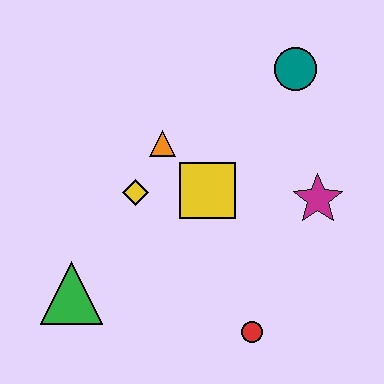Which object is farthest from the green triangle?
The teal circle is farthest from the green triangle.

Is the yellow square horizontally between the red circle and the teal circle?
No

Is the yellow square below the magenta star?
No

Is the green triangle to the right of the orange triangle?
No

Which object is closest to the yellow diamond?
The orange triangle is closest to the yellow diamond.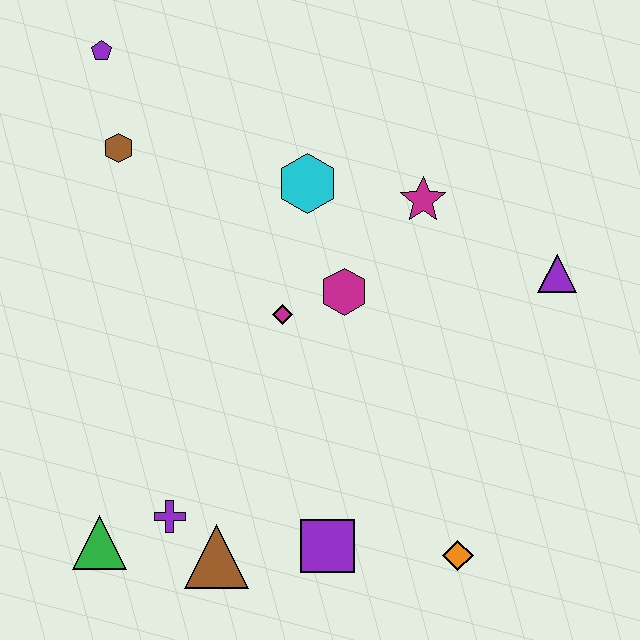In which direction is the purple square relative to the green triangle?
The purple square is to the right of the green triangle.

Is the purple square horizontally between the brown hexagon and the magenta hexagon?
Yes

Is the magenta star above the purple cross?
Yes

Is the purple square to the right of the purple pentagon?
Yes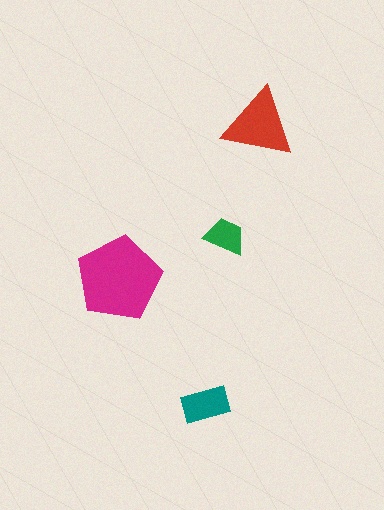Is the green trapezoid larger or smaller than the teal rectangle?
Smaller.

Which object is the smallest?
The green trapezoid.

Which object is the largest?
The magenta pentagon.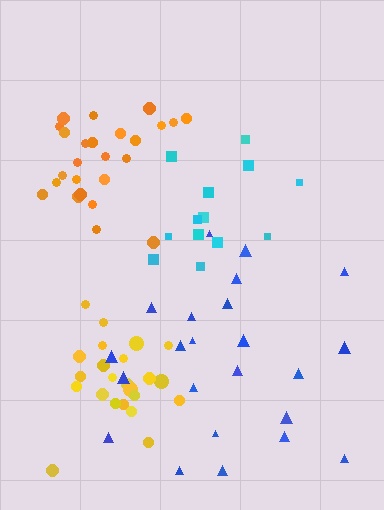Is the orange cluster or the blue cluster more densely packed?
Orange.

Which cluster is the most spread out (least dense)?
Blue.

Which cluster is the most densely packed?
Yellow.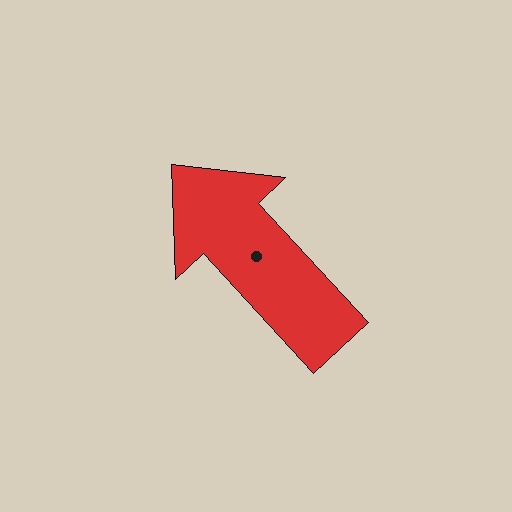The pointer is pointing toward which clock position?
Roughly 11 o'clock.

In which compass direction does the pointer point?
Northwest.